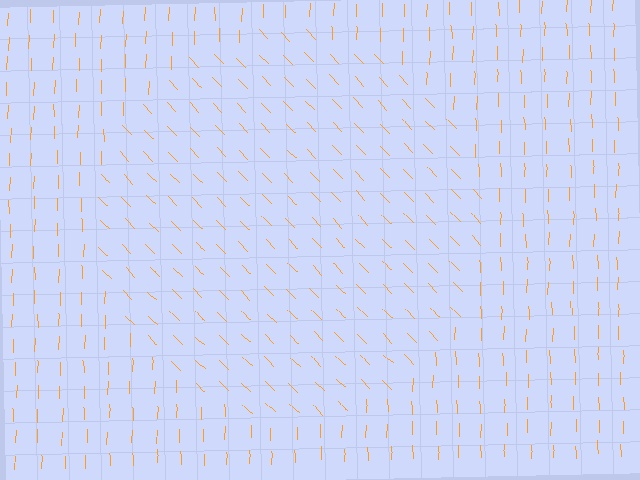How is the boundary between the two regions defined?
The boundary is defined purely by a change in line orientation (approximately 45 degrees difference). All lines are the same color and thickness.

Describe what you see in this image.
The image is filled with small orange line segments. A circle region in the image has lines oriented differently from the surrounding lines, creating a visible texture boundary.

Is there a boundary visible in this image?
Yes, there is a texture boundary formed by a change in line orientation.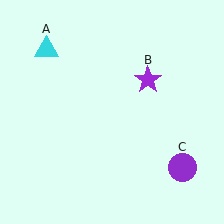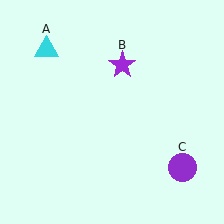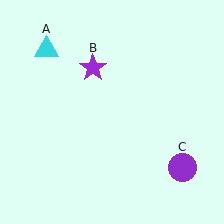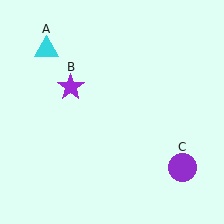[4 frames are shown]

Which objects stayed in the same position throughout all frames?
Cyan triangle (object A) and purple circle (object C) remained stationary.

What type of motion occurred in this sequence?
The purple star (object B) rotated counterclockwise around the center of the scene.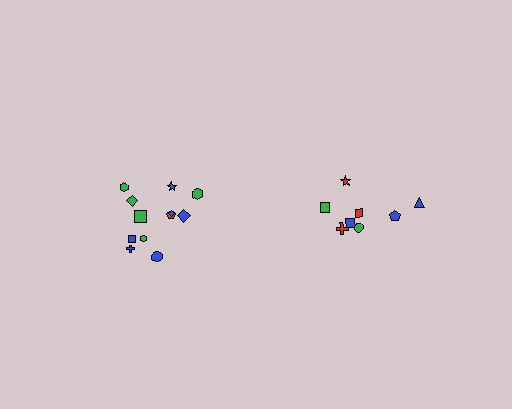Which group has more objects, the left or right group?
The left group.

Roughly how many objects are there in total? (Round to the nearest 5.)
Roughly 20 objects in total.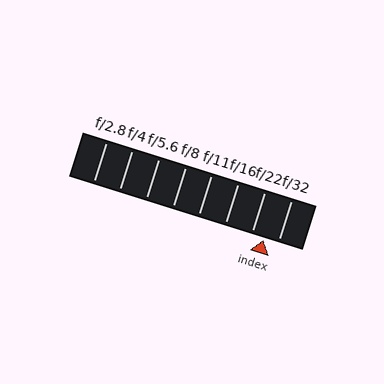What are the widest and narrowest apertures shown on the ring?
The widest aperture shown is f/2.8 and the narrowest is f/32.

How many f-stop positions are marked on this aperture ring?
There are 8 f-stop positions marked.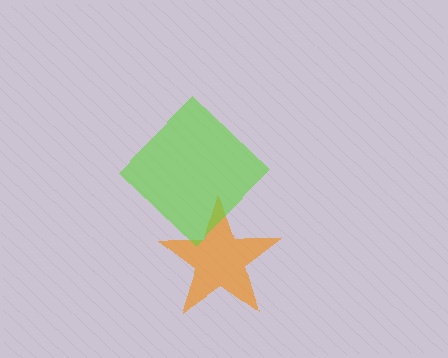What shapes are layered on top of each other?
The layered shapes are: an orange star, a lime diamond.